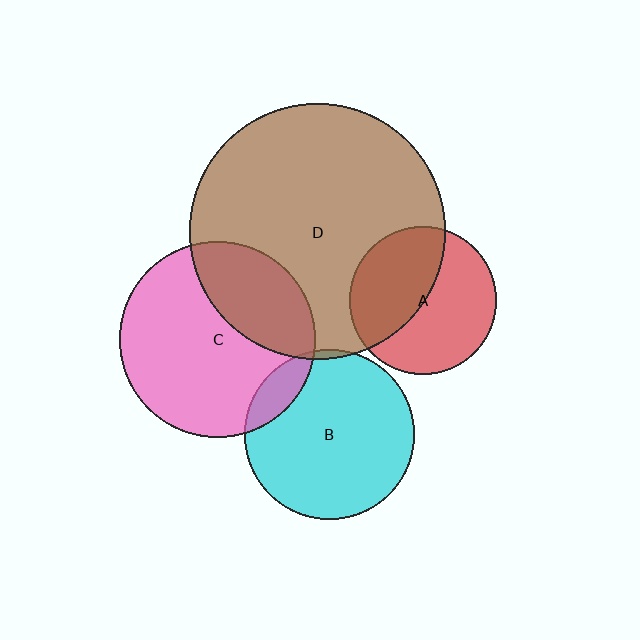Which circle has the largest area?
Circle D (brown).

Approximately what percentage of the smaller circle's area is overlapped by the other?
Approximately 10%.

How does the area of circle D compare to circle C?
Approximately 1.7 times.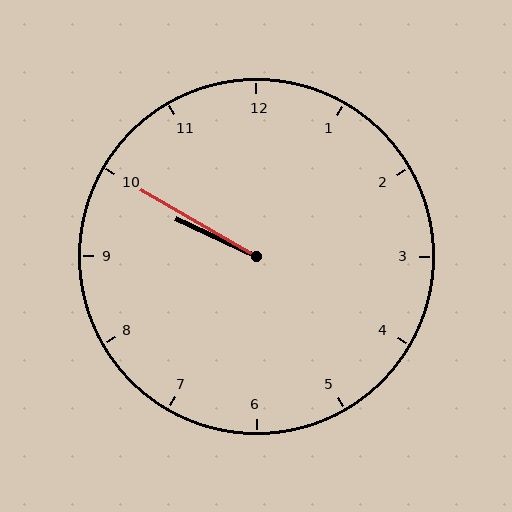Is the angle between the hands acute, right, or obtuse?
It is acute.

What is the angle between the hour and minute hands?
Approximately 5 degrees.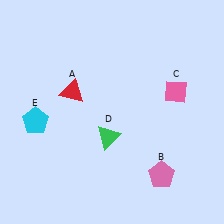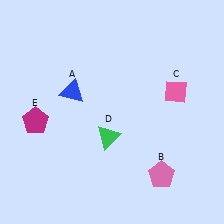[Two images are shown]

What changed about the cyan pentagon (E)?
In Image 1, E is cyan. In Image 2, it changed to magenta.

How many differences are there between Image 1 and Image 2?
There are 2 differences between the two images.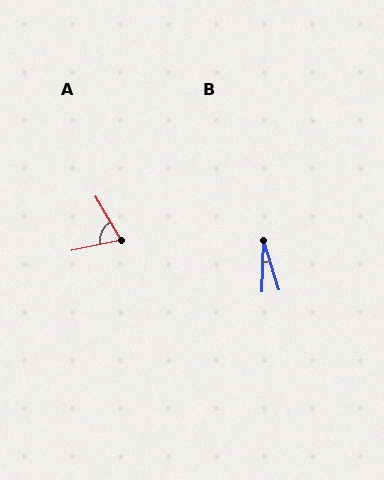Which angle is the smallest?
B, at approximately 19 degrees.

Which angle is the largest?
A, at approximately 71 degrees.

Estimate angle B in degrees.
Approximately 19 degrees.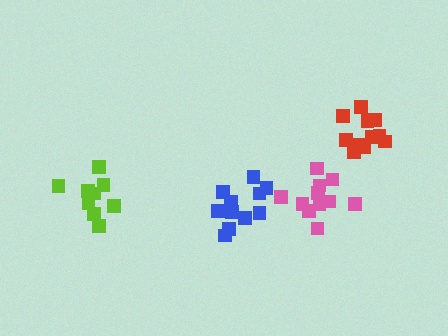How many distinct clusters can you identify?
There are 4 distinct clusters.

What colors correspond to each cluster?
The clusters are colored: lime, pink, red, blue.